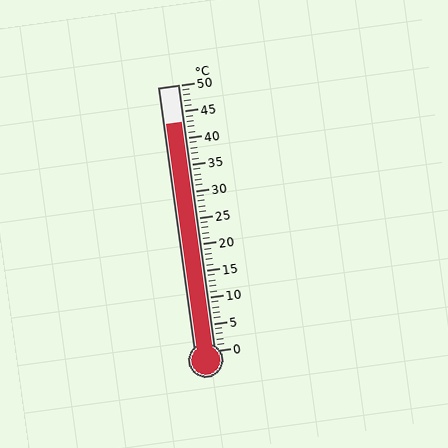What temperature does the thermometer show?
The thermometer shows approximately 43°C.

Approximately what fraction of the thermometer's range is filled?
The thermometer is filled to approximately 85% of its range.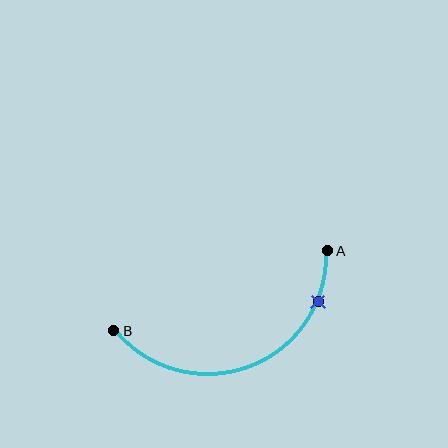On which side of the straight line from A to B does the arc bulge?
The arc bulges below the straight line connecting A and B.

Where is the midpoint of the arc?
The arc midpoint is the point on the curve farthest from the straight line joining A and B. It sits below that line.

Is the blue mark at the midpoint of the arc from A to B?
No. The blue mark lies on the arc but is closer to endpoint A. The arc midpoint would be at the point on the curve equidistant along the arc from both A and B.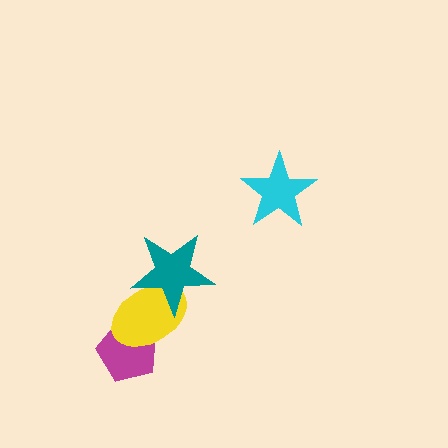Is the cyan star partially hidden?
No, no other shape covers it.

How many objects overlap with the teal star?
1 object overlaps with the teal star.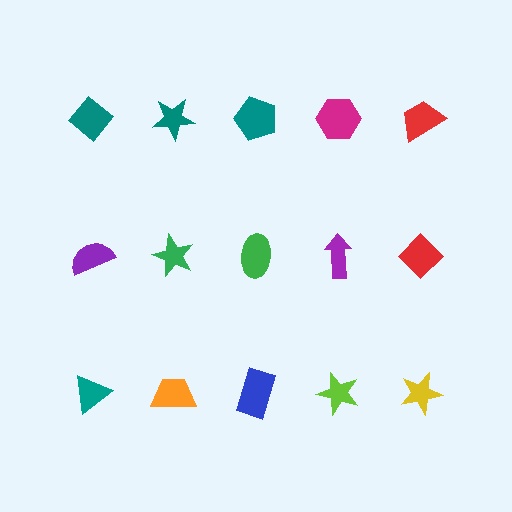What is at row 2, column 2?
A green star.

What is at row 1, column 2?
A teal star.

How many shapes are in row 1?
5 shapes.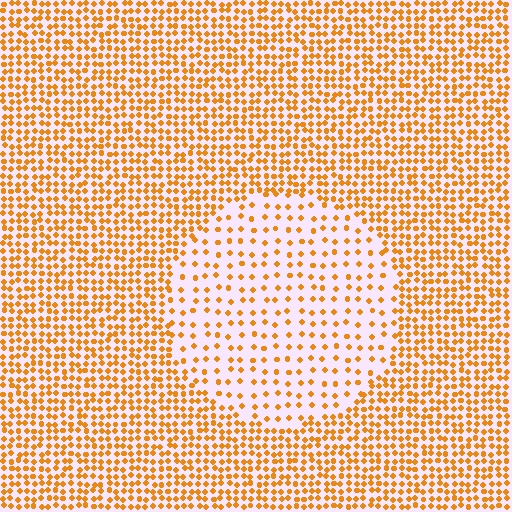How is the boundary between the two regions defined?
The boundary is defined by a change in element density (approximately 2.5x ratio). All elements are the same color, size, and shape.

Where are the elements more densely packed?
The elements are more densely packed outside the circle boundary.